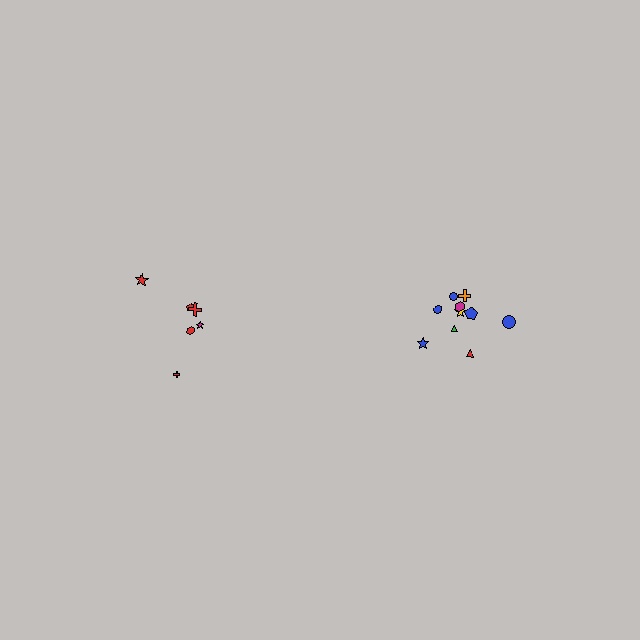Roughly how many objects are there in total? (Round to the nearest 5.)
Roughly 15 objects in total.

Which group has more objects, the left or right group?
The right group.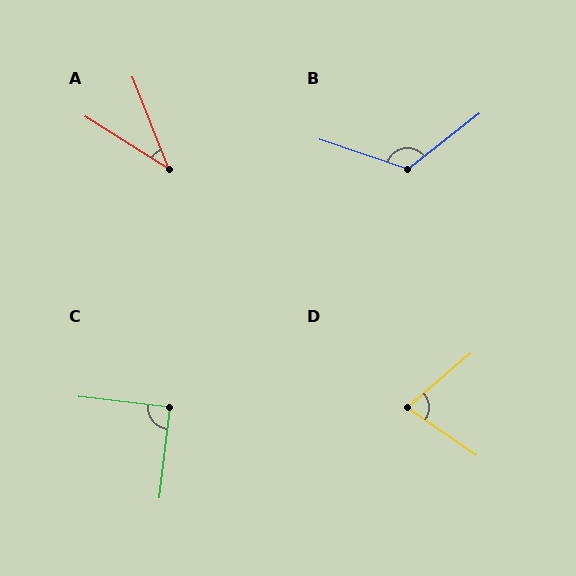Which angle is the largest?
B, at approximately 124 degrees.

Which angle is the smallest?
A, at approximately 36 degrees.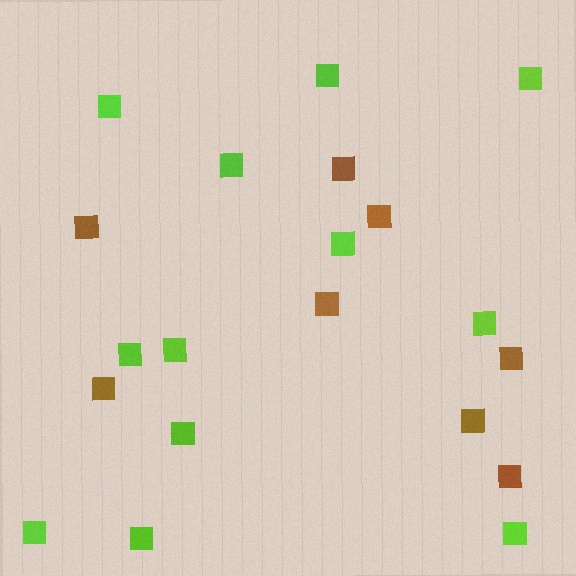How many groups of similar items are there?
There are 2 groups: one group of lime squares (12) and one group of brown squares (8).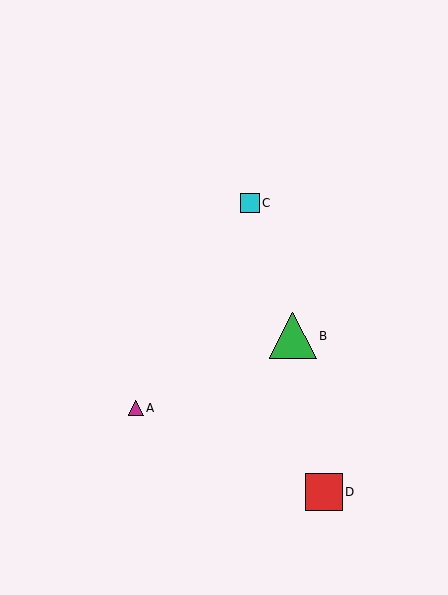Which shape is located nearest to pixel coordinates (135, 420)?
The magenta triangle (labeled A) at (136, 408) is nearest to that location.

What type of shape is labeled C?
Shape C is a cyan square.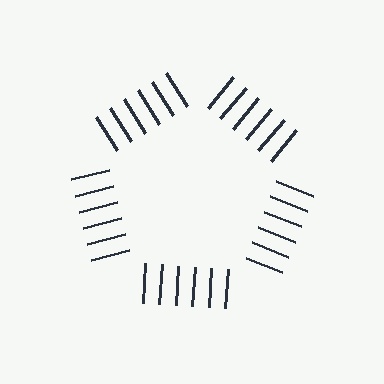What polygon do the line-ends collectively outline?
An illusory pentagon — the line segments terminate on its edges but no continuous stroke is drawn.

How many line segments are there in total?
30 — 6 along each of the 5 edges.